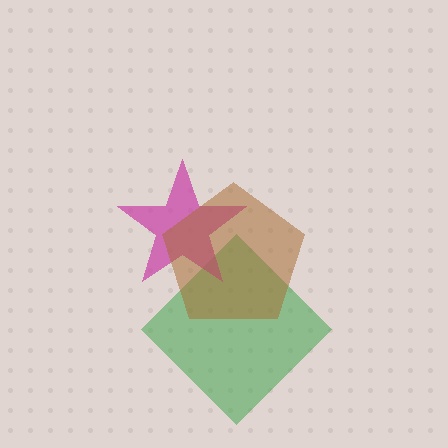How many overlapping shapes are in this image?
There are 3 overlapping shapes in the image.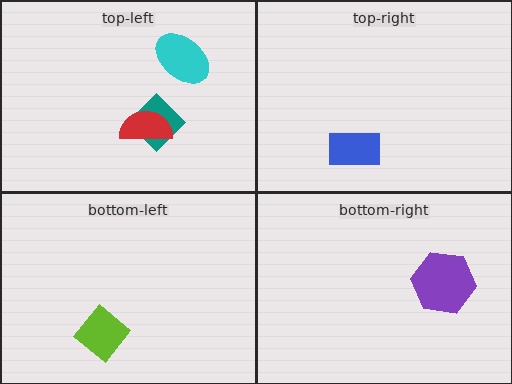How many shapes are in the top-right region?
1.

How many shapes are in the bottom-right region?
1.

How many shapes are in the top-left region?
3.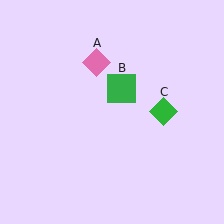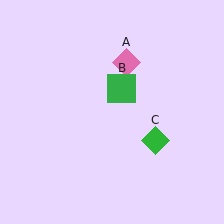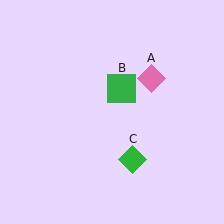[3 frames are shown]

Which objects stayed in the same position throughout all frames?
Green square (object B) remained stationary.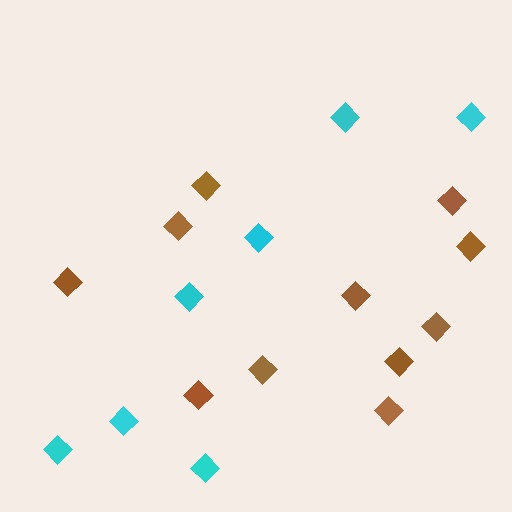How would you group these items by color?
There are 2 groups: one group of brown diamonds (11) and one group of cyan diamonds (7).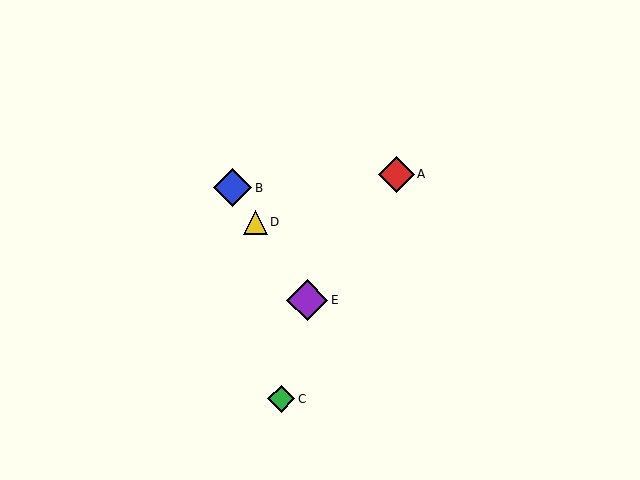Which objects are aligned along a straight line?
Objects B, D, E are aligned along a straight line.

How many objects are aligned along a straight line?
3 objects (B, D, E) are aligned along a straight line.